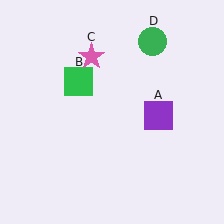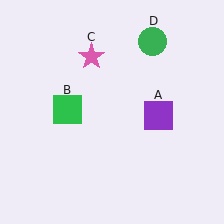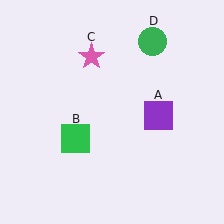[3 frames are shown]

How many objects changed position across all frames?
1 object changed position: green square (object B).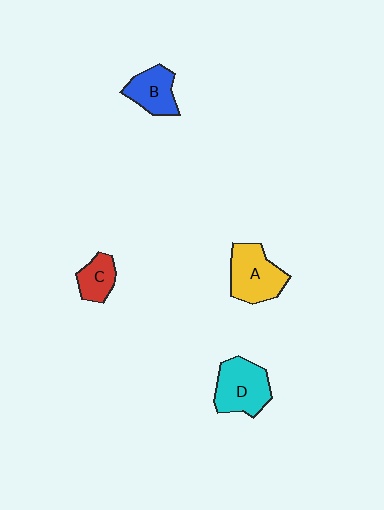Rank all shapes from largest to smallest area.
From largest to smallest: D (cyan), A (yellow), B (blue), C (red).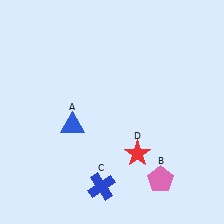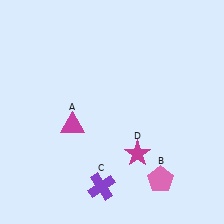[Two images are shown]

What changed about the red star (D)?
In Image 1, D is red. In Image 2, it changed to magenta.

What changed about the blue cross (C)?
In Image 1, C is blue. In Image 2, it changed to purple.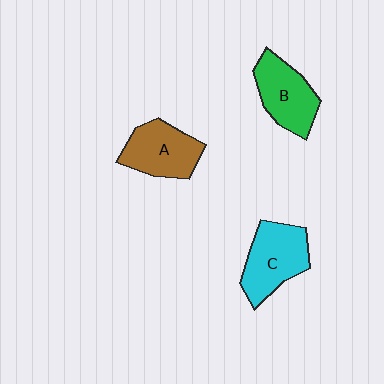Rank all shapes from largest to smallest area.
From largest to smallest: C (cyan), B (green), A (brown).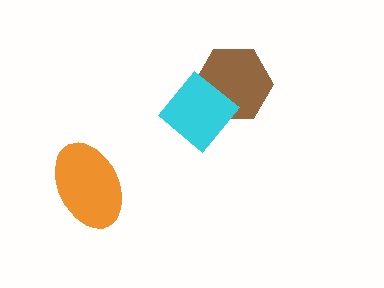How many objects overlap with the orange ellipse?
0 objects overlap with the orange ellipse.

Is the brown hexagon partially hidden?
Yes, it is partially covered by another shape.